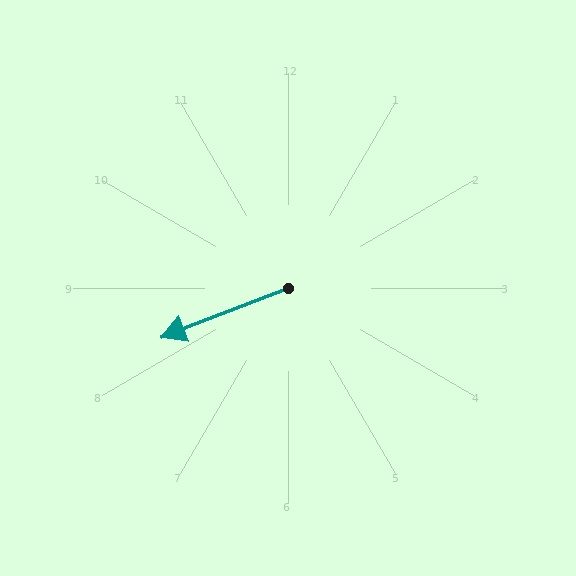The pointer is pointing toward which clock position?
Roughly 8 o'clock.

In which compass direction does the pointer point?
West.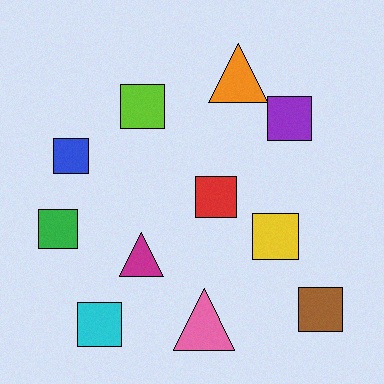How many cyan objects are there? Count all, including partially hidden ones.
There is 1 cyan object.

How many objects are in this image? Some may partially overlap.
There are 11 objects.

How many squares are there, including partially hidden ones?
There are 8 squares.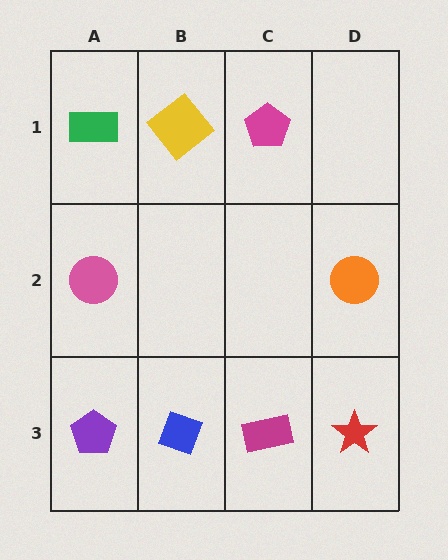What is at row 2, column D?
An orange circle.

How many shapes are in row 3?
4 shapes.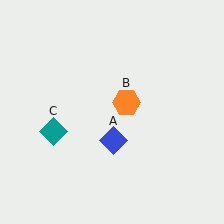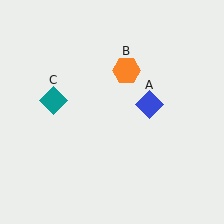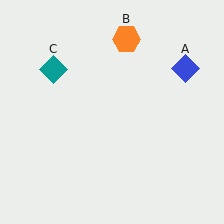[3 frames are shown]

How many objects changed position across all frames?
3 objects changed position: blue diamond (object A), orange hexagon (object B), teal diamond (object C).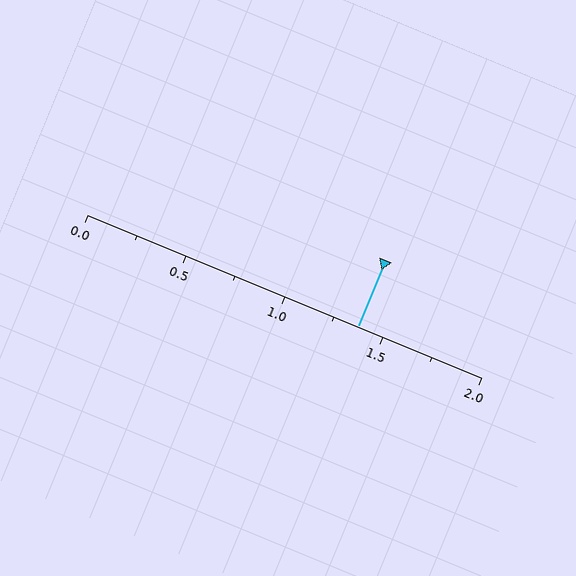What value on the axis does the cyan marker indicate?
The marker indicates approximately 1.38.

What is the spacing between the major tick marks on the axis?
The major ticks are spaced 0.5 apart.